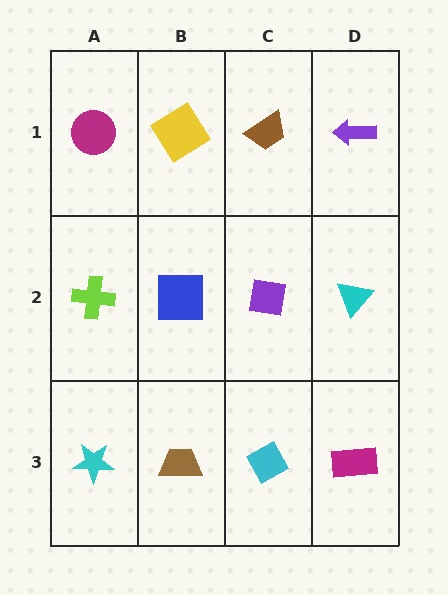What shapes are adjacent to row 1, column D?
A cyan triangle (row 2, column D), a brown trapezoid (row 1, column C).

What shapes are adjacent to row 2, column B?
A yellow diamond (row 1, column B), a brown trapezoid (row 3, column B), a lime cross (row 2, column A), a purple square (row 2, column C).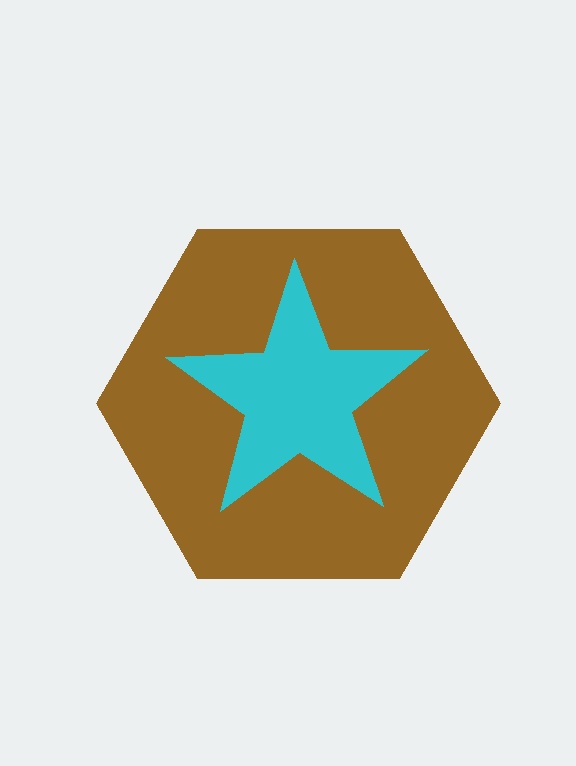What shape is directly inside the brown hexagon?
The cyan star.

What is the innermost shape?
The cyan star.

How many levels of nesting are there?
2.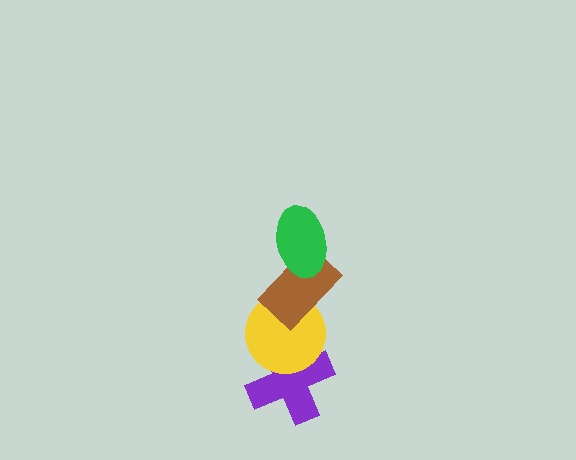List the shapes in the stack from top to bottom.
From top to bottom: the green ellipse, the brown rectangle, the yellow circle, the purple cross.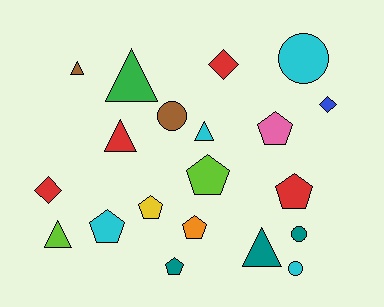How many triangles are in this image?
There are 6 triangles.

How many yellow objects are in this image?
There is 1 yellow object.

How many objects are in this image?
There are 20 objects.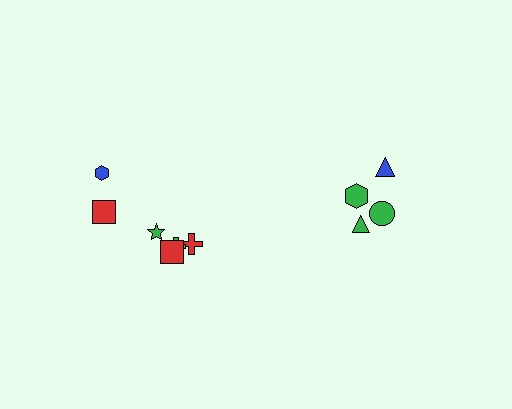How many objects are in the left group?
There are 6 objects.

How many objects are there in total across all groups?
There are 10 objects.